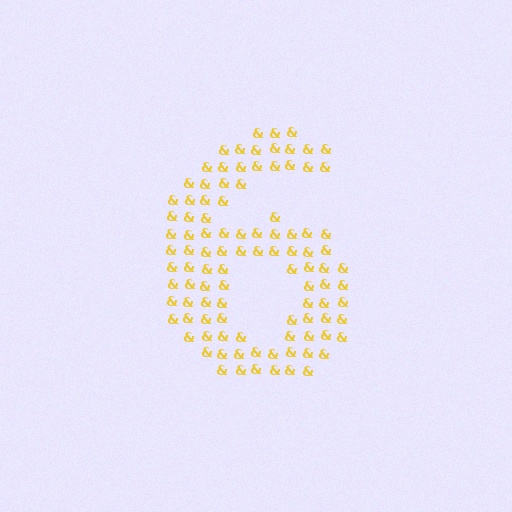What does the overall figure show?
The overall figure shows the digit 6.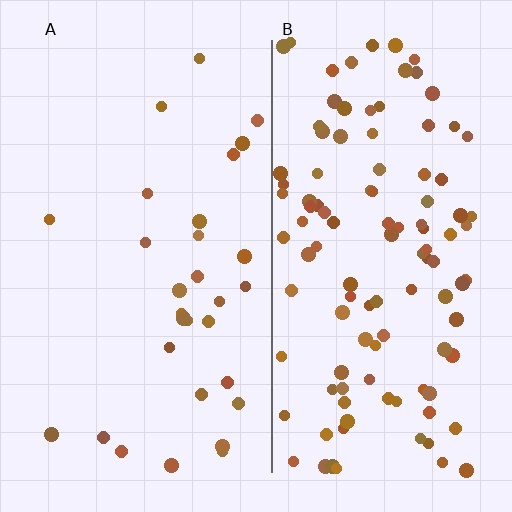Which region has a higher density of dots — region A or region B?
B (the right).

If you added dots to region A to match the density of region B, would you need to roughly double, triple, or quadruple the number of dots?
Approximately quadruple.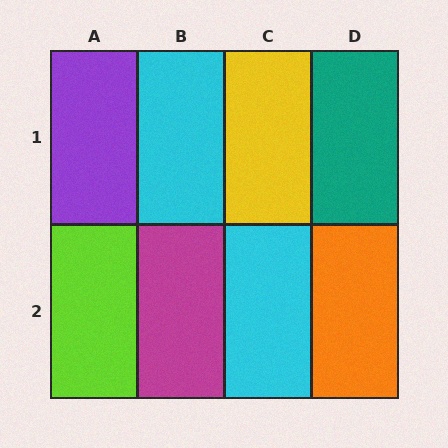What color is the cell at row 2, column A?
Lime.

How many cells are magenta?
1 cell is magenta.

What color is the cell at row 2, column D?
Orange.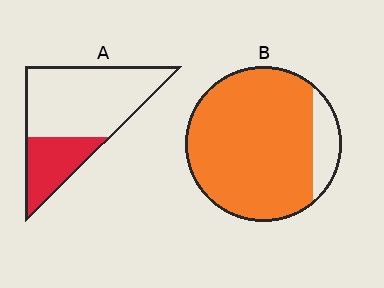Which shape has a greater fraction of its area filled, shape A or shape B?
Shape B.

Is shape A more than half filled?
No.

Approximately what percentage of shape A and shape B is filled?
A is approximately 30% and B is approximately 85%.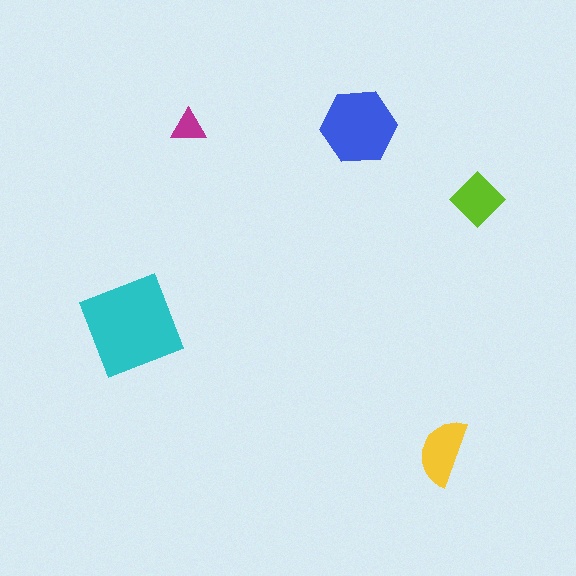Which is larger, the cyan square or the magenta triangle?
The cyan square.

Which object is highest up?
The blue hexagon is topmost.